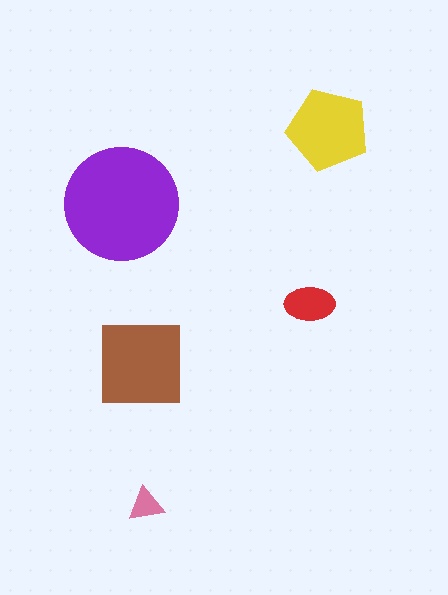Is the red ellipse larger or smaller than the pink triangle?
Larger.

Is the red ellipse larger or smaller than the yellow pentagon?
Smaller.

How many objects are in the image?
There are 5 objects in the image.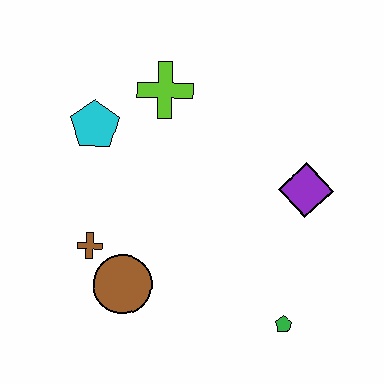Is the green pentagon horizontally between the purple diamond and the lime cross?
Yes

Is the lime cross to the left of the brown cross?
No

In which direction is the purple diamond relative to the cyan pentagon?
The purple diamond is to the right of the cyan pentagon.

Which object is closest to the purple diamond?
The green pentagon is closest to the purple diamond.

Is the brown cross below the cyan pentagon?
Yes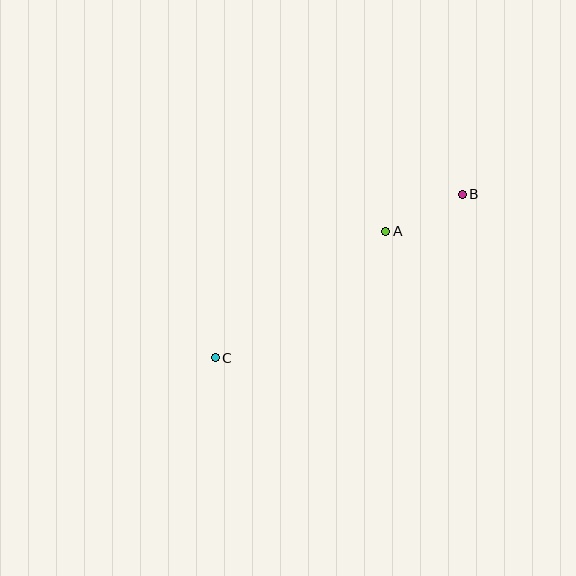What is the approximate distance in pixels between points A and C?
The distance between A and C is approximately 212 pixels.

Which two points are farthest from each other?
Points B and C are farthest from each other.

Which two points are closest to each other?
Points A and B are closest to each other.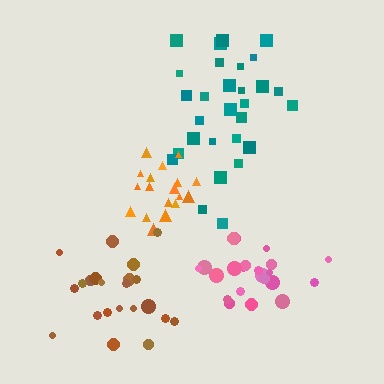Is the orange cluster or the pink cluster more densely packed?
Orange.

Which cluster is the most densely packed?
Orange.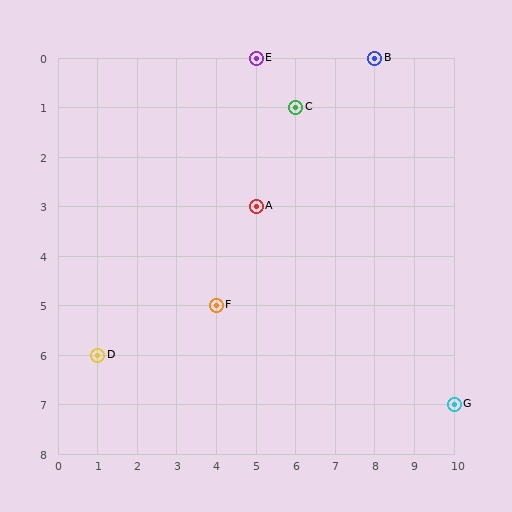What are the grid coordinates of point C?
Point C is at grid coordinates (6, 1).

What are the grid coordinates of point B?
Point B is at grid coordinates (8, 0).